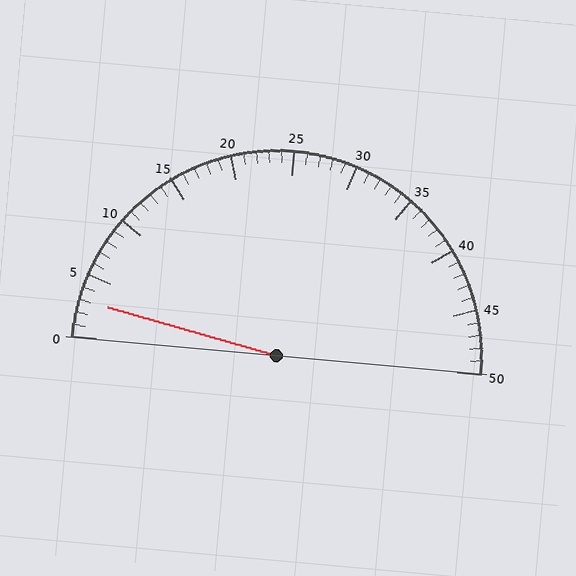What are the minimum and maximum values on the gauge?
The gauge ranges from 0 to 50.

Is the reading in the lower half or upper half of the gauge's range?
The reading is in the lower half of the range (0 to 50).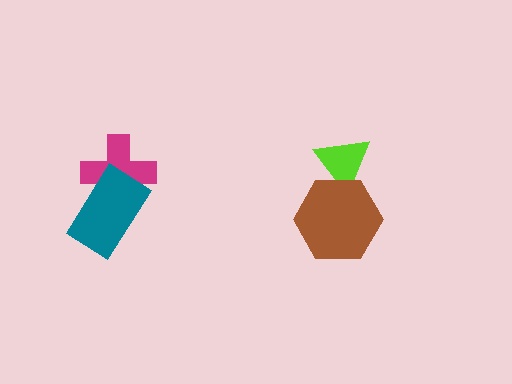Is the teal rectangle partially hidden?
No, no other shape covers it.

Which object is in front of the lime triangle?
The brown hexagon is in front of the lime triangle.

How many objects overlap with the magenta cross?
1 object overlaps with the magenta cross.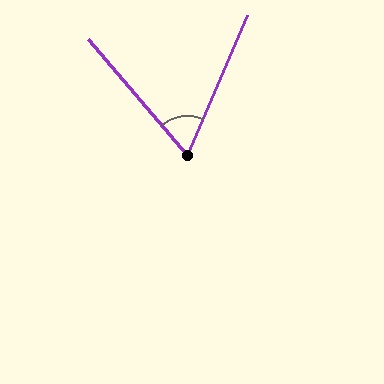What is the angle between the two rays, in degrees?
Approximately 64 degrees.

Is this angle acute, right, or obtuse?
It is acute.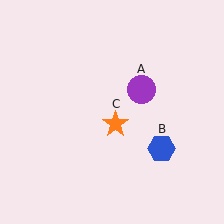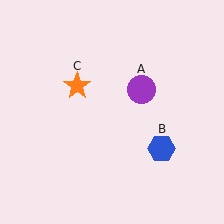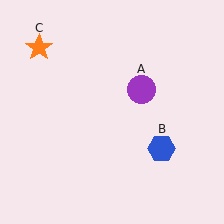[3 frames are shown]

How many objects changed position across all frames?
1 object changed position: orange star (object C).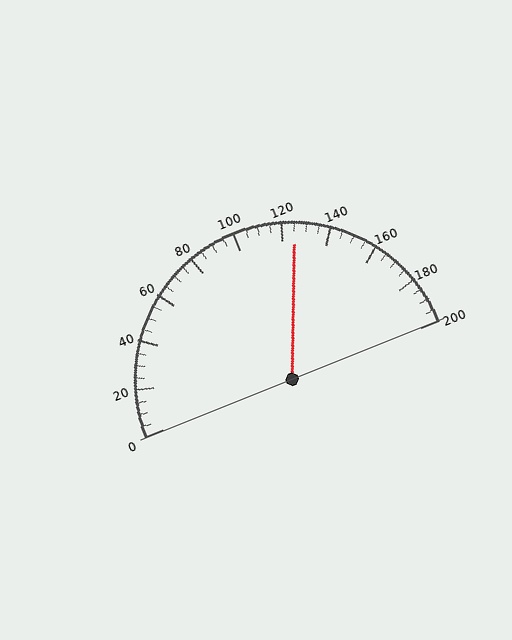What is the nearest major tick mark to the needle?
The nearest major tick mark is 120.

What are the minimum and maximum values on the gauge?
The gauge ranges from 0 to 200.